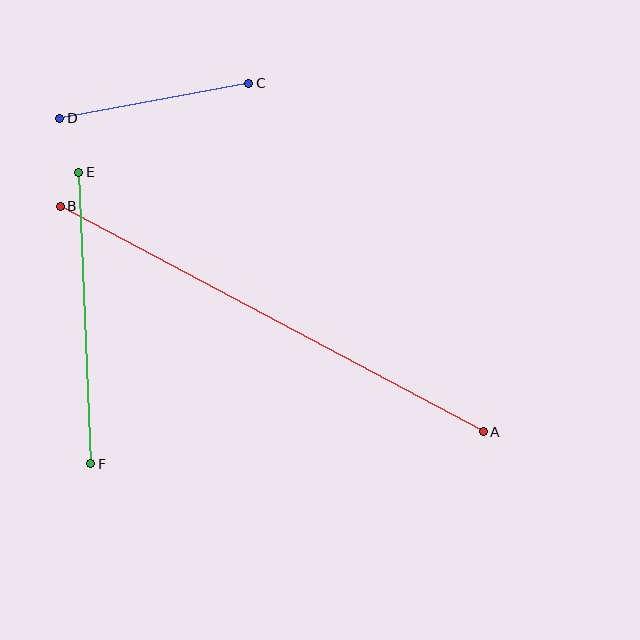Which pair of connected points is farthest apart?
Points A and B are farthest apart.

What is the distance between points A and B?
The distance is approximately 479 pixels.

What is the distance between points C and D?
The distance is approximately 193 pixels.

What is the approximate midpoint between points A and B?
The midpoint is at approximately (272, 319) pixels.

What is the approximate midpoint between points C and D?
The midpoint is at approximately (154, 101) pixels.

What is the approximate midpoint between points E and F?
The midpoint is at approximately (85, 318) pixels.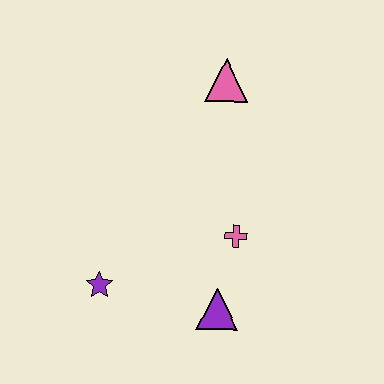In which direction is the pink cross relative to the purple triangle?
The pink cross is above the purple triangle.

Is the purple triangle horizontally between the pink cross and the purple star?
Yes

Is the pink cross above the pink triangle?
No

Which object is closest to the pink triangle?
The pink cross is closest to the pink triangle.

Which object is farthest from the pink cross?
The pink triangle is farthest from the pink cross.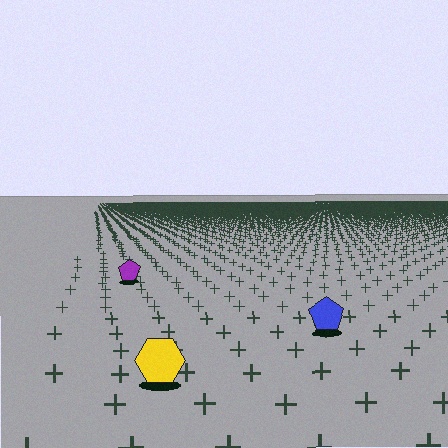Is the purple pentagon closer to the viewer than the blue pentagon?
No. The blue pentagon is closer — you can tell from the texture gradient: the ground texture is coarser near it.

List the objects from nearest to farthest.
From nearest to farthest: the yellow hexagon, the blue pentagon, the purple pentagon.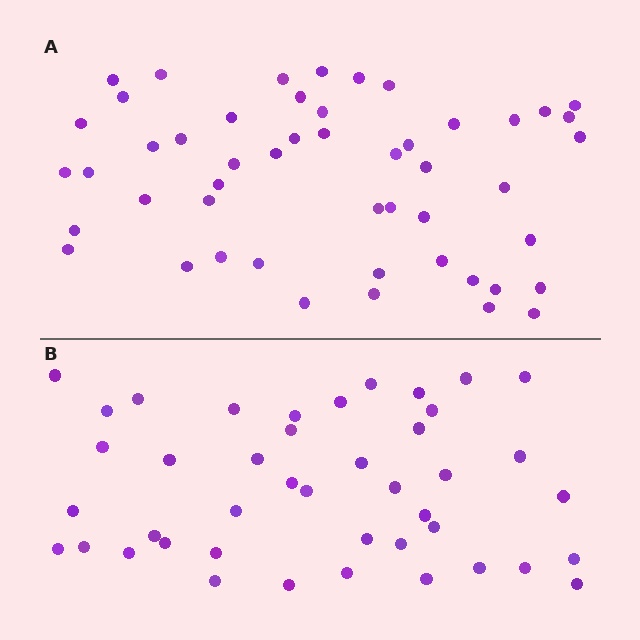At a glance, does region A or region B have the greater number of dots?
Region A (the top region) has more dots.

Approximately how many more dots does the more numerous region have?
Region A has roughly 8 or so more dots than region B.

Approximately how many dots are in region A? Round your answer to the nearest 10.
About 50 dots.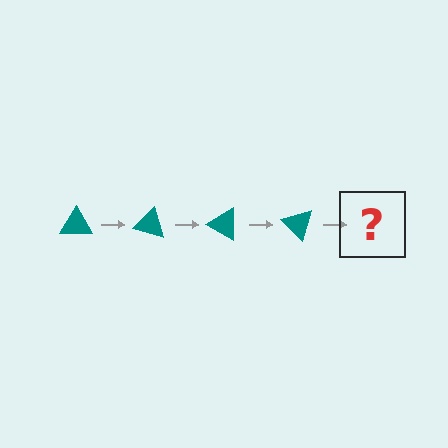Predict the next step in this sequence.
The next step is a teal triangle rotated 60 degrees.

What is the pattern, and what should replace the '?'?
The pattern is that the triangle rotates 15 degrees each step. The '?' should be a teal triangle rotated 60 degrees.